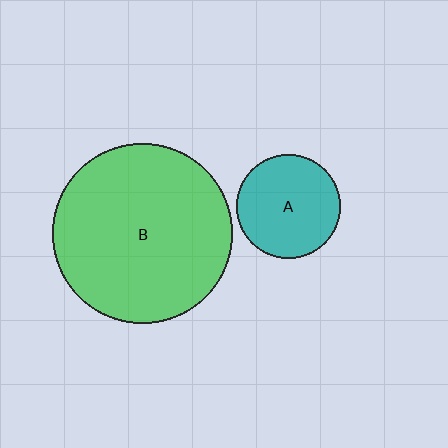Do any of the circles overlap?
No, none of the circles overlap.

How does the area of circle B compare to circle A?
Approximately 3.0 times.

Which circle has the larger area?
Circle B (green).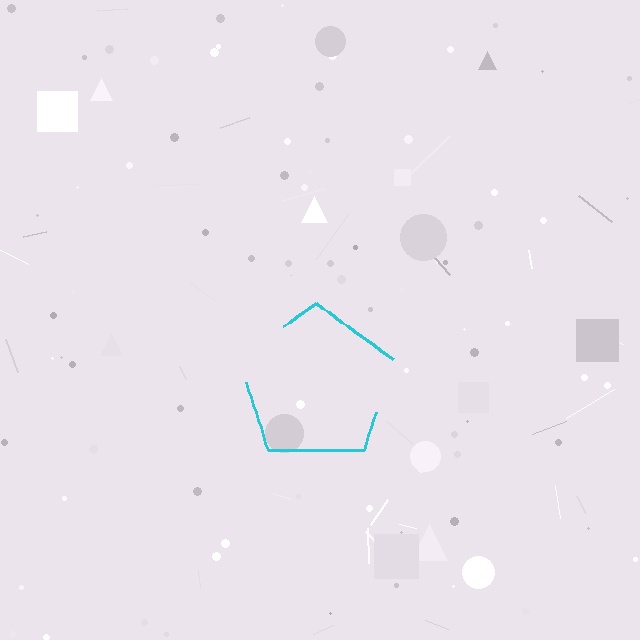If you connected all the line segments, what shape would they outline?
They would outline a pentagon.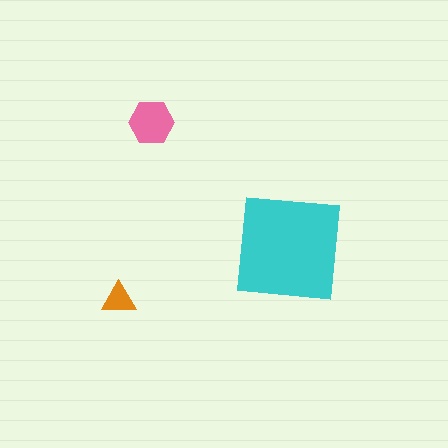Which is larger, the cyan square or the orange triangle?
The cyan square.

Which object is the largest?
The cyan square.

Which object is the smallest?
The orange triangle.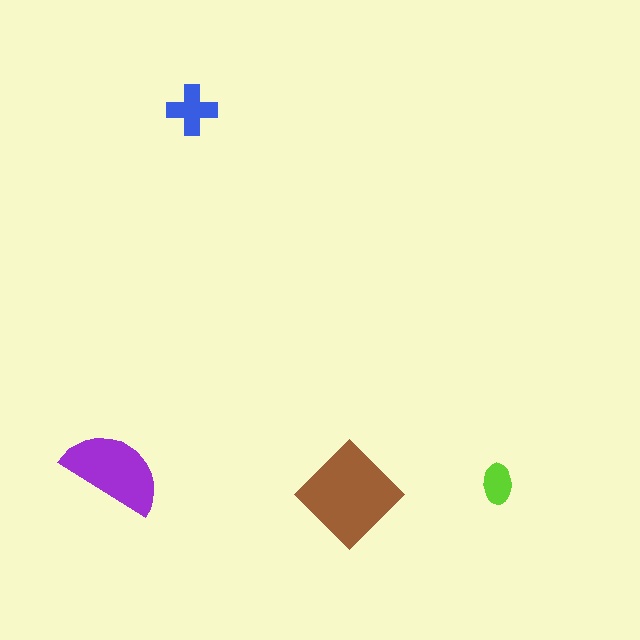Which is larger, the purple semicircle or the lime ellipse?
The purple semicircle.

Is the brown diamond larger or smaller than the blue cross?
Larger.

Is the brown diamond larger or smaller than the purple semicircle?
Larger.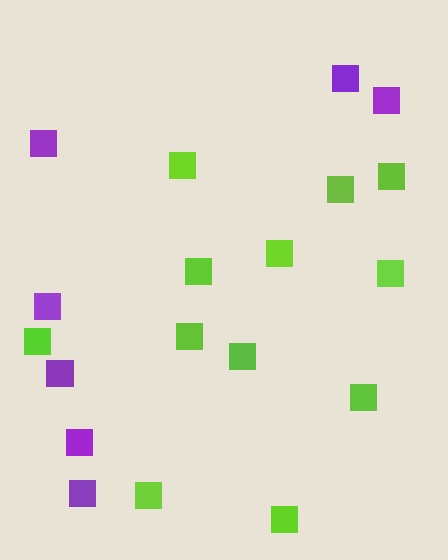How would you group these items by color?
There are 2 groups: one group of purple squares (7) and one group of lime squares (12).